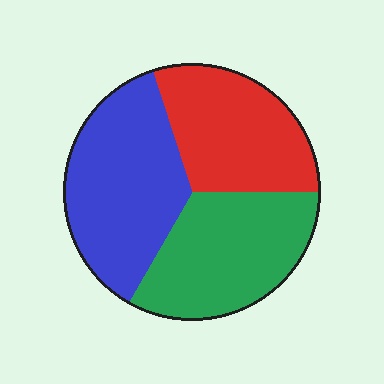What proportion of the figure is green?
Green takes up about one third (1/3) of the figure.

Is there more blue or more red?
Blue.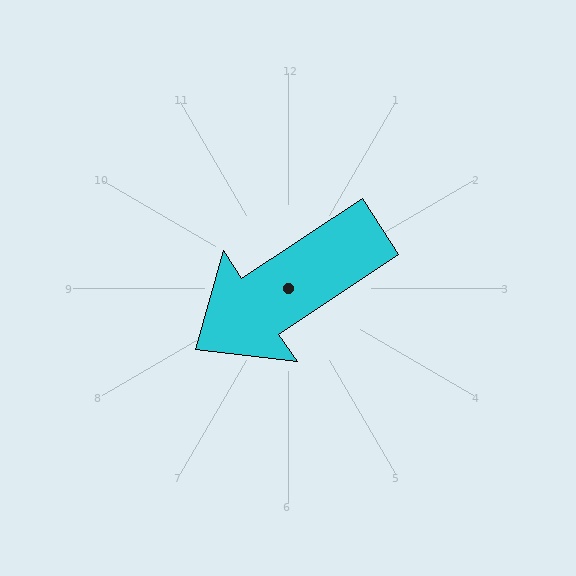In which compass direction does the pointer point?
Southwest.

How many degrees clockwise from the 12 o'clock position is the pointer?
Approximately 236 degrees.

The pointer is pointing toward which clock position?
Roughly 8 o'clock.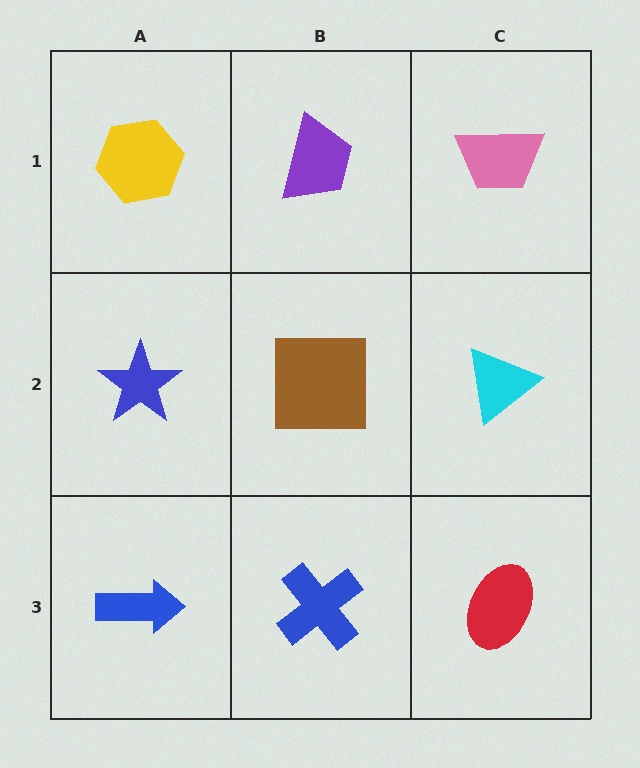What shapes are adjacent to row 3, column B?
A brown square (row 2, column B), a blue arrow (row 3, column A), a red ellipse (row 3, column C).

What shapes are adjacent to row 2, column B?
A purple trapezoid (row 1, column B), a blue cross (row 3, column B), a blue star (row 2, column A), a cyan triangle (row 2, column C).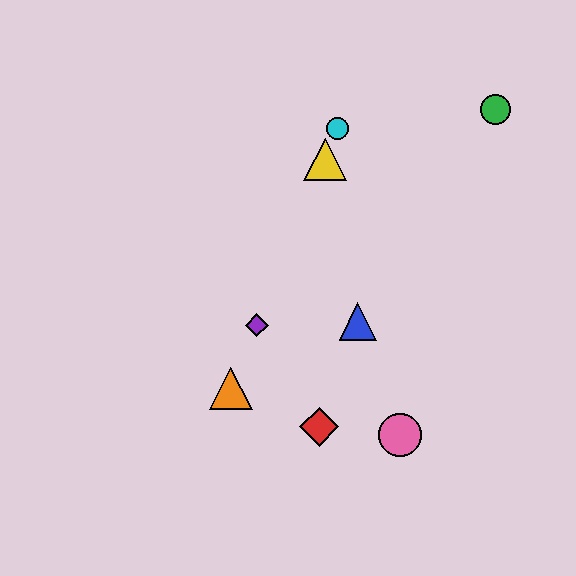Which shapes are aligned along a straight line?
The yellow triangle, the purple diamond, the orange triangle, the cyan circle are aligned along a straight line.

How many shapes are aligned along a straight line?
4 shapes (the yellow triangle, the purple diamond, the orange triangle, the cyan circle) are aligned along a straight line.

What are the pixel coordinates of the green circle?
The green circle is at (496, 109).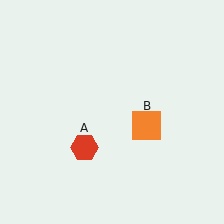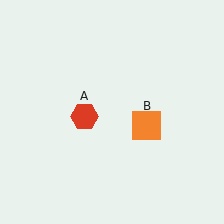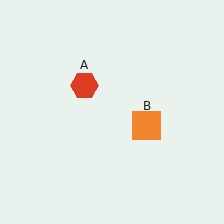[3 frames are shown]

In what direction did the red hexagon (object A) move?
The red hexagon (object A) moved up.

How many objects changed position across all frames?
1 object changed position: red hexagon (object A).